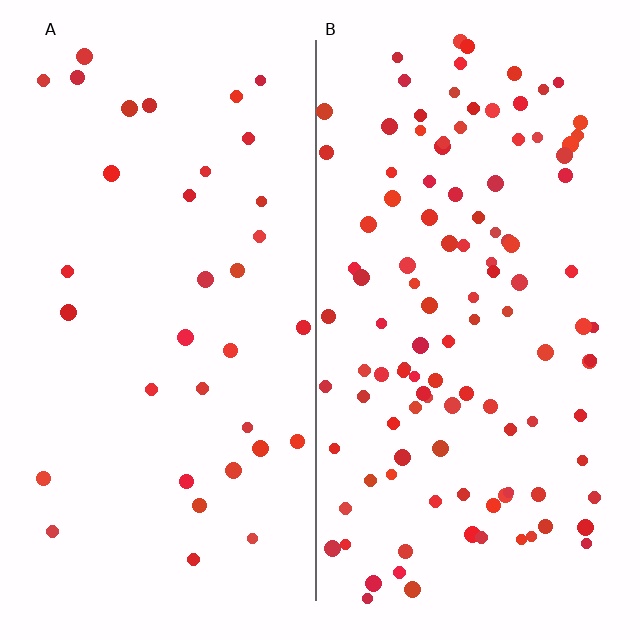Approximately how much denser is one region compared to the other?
Approximately 3.2× — region B over region A.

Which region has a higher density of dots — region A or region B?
B (the right).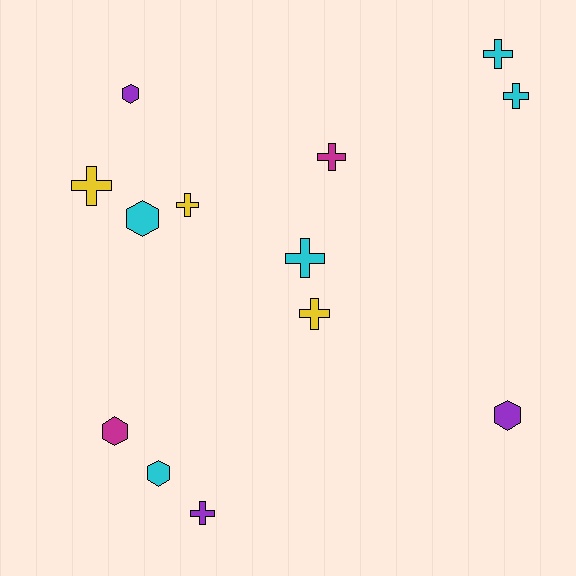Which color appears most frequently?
Cyan, with 5 objects.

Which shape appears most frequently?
Cross, with 8 objects.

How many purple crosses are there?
There is 1 purple cross.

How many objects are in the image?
There are 13 objects.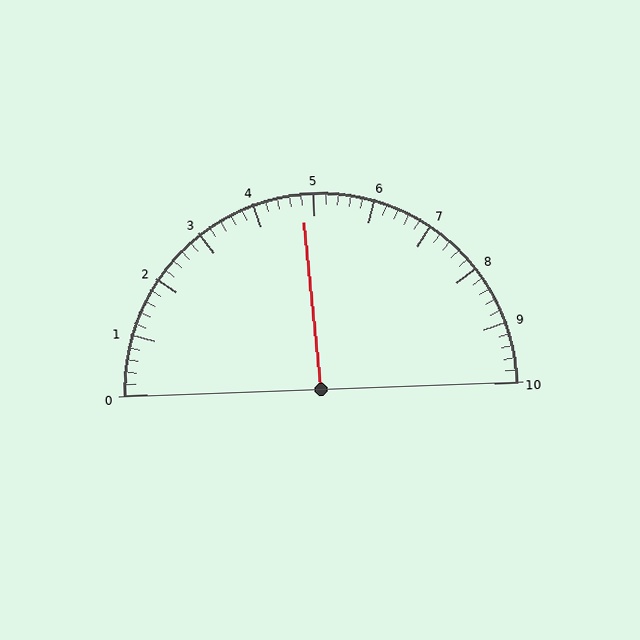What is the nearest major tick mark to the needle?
The nearest major tick mark is 5.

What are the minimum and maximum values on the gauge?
The gauge ranges from 0 to 10.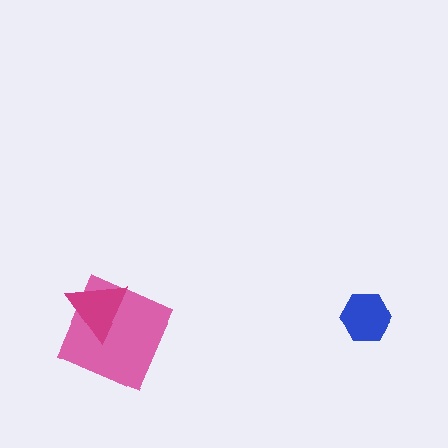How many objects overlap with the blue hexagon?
0 objects overlap with the blue hexagon.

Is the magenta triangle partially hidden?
No, no other shape covers it.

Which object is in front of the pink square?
The magenta triangle is in front of the pink square.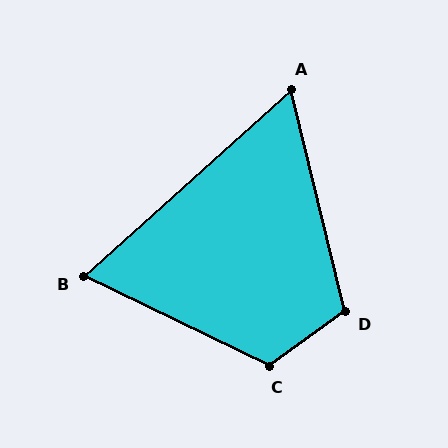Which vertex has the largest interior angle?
C, at approximately 118 degrees.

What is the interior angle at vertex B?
Approximately 68 degrees (acute).